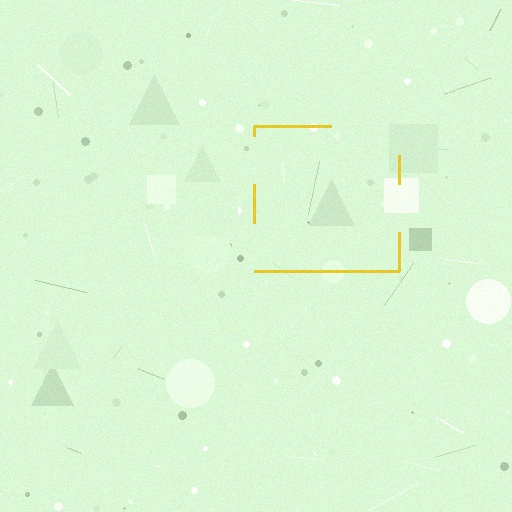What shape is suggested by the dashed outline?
The dashed outline suggests a square.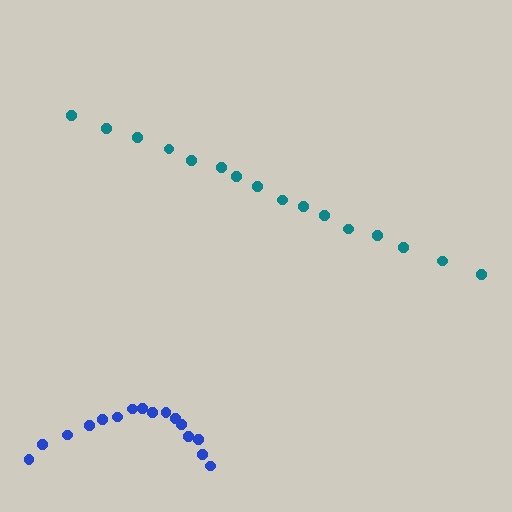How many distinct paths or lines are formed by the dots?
There are 2 distinct paths.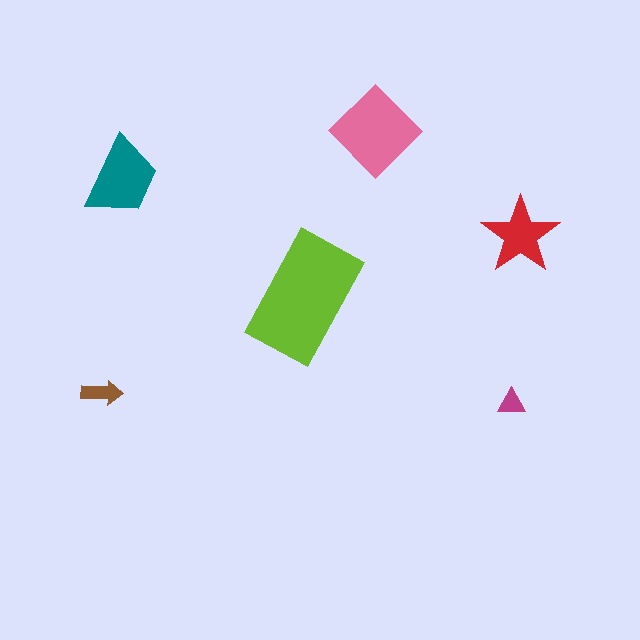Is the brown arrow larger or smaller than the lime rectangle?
Smaller.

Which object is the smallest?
The magenta triangle.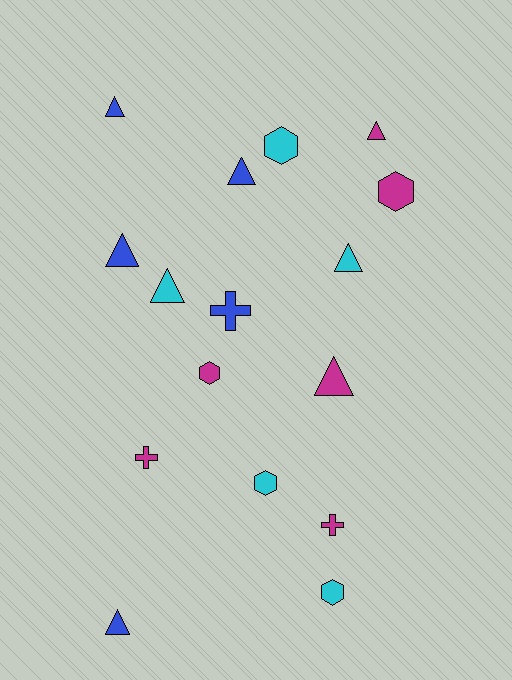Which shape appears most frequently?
Triangle, with 8 objects.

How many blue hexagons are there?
There are no blue hexagons.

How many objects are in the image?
There are 16 objects.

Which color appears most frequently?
Magenta, with 6 objects.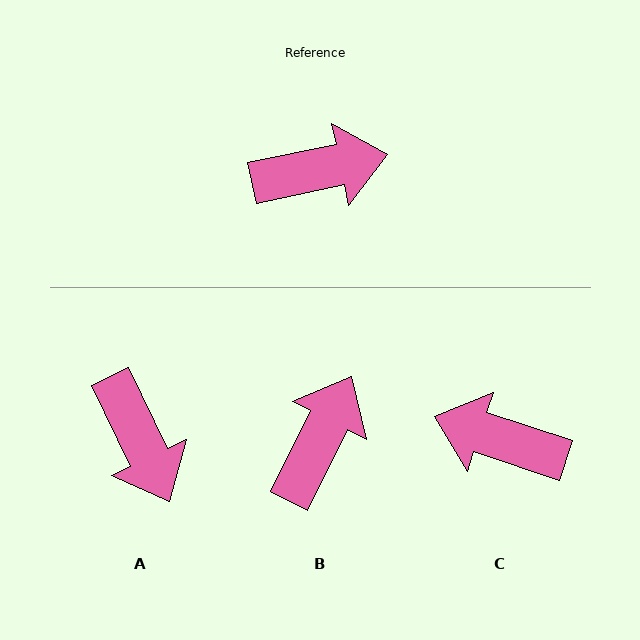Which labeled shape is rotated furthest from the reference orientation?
C, about 150 degrees away.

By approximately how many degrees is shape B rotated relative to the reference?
Approximately 51 degrees counter-clockwise.